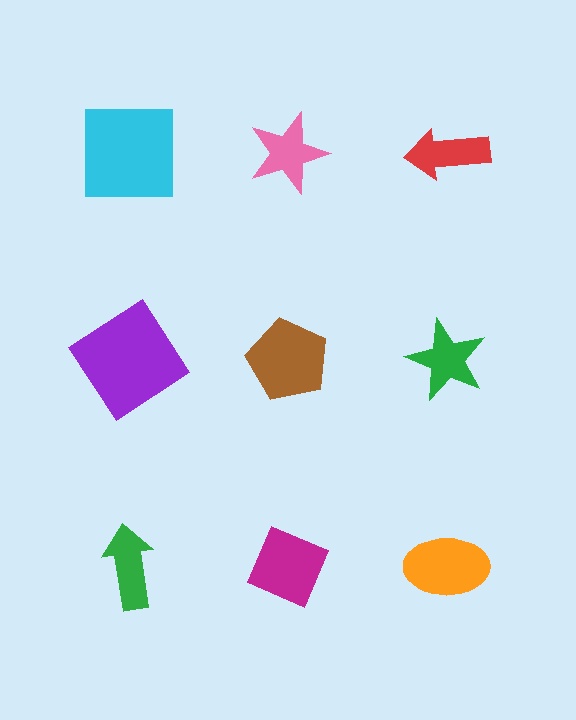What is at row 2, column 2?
A brown pentagon.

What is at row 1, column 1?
A cyan square.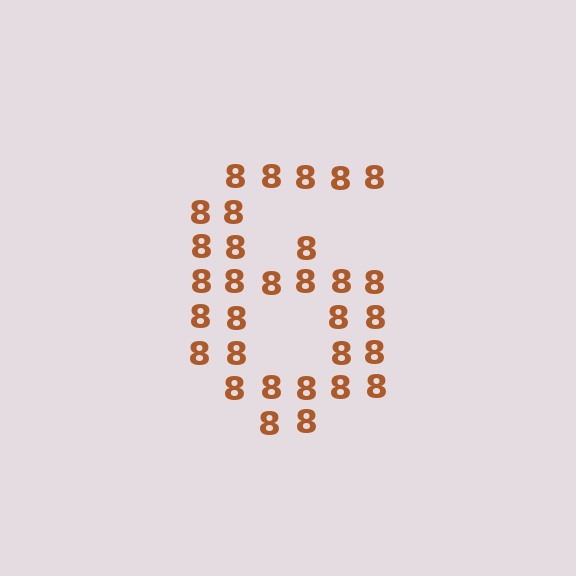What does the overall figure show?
The overall figure shows the digit 6.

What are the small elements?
The small elements are digit 8's.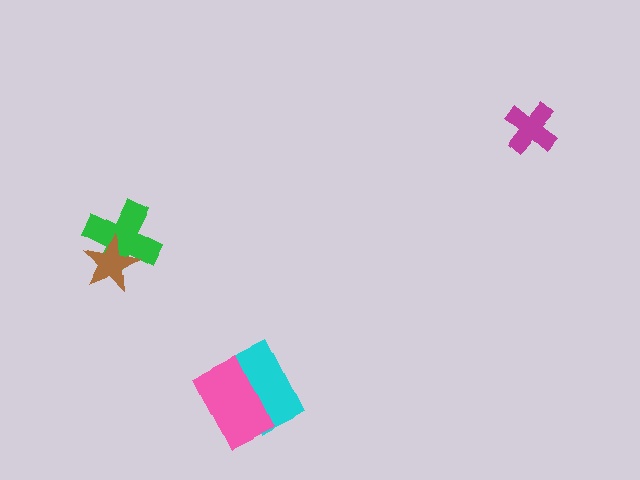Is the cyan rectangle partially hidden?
Yes, it is partially covered by another shape.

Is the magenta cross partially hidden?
No, no other shape covers it.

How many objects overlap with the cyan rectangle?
1 object overlaps with the cyan rectangle.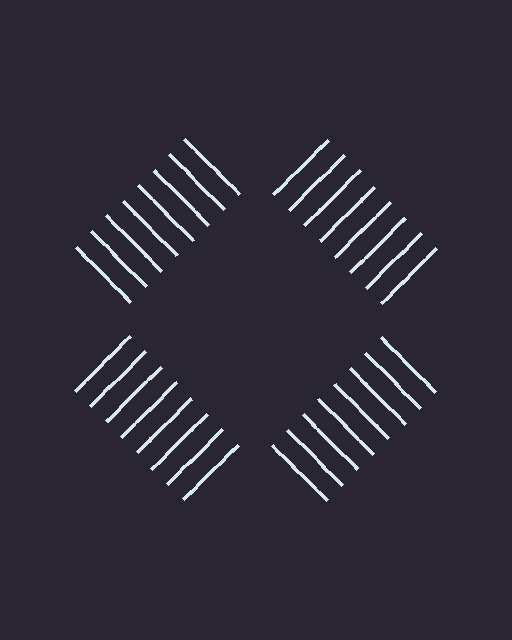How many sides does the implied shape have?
4 sides — the line-ends trace a square.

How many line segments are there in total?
32 — 8 along each of the 4 edges.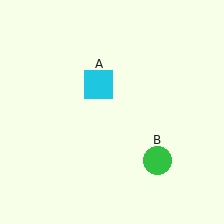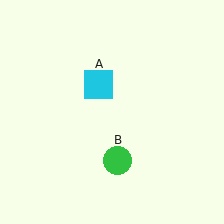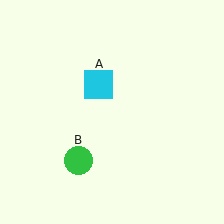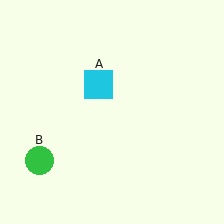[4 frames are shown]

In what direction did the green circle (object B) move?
The green circle (object B) moved left.